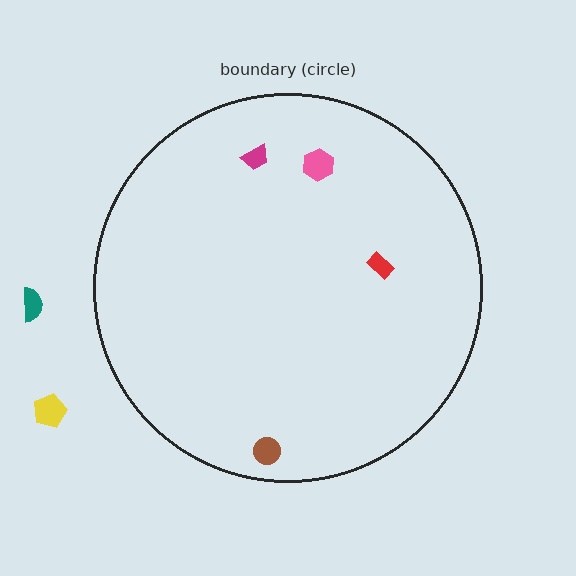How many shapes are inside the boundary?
4 inside, 2 outside.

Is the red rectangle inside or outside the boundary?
Inside.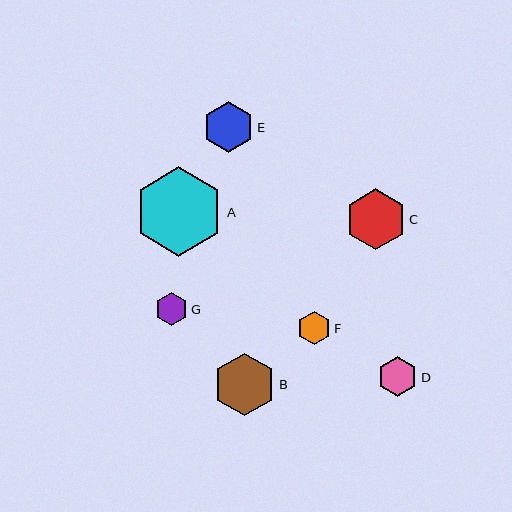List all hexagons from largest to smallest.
From largest to smallest: A, B, C, E, D, F, G.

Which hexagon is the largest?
Hexagon A is the largest with a size of approximately 89 pixels.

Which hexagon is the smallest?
Hexagon G is the smallest with a size of approximately 33 pixels.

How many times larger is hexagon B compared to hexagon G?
Hexagon B is approximately 1.9 times the size of hexagon G.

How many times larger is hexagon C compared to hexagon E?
Hexagon C is approximately 1.2 times the size of hexagon E.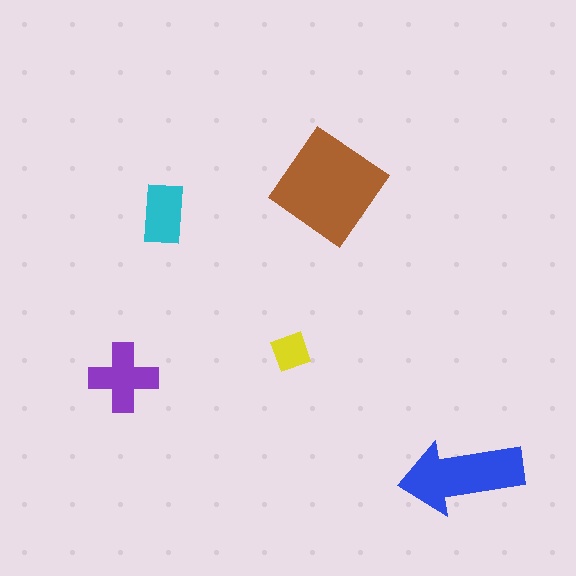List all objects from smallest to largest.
The yellow square, the cyan rectangle, the purple cross, the blue arrow, the brown diamond.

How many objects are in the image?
There are 5 objects in the image.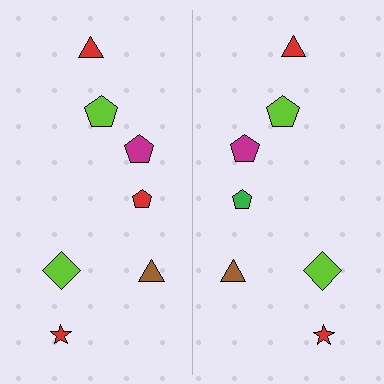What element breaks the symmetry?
The green pentagon on the right side breaks the symmetry — its mirror counterpart is red.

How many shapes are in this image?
There are 14 shapes in this image.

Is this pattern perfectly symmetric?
No, the pattern is not perfectly symmetric. The green pentagon on the right side breaks the symmetry — its mirror counterpart is red.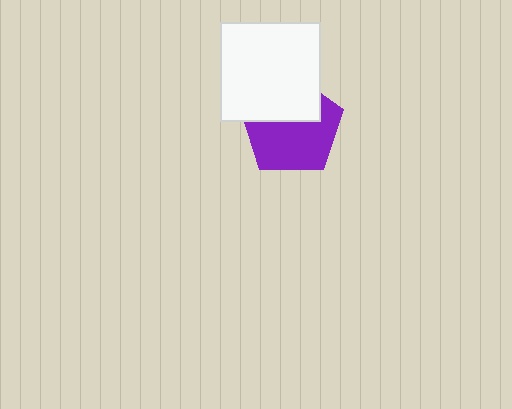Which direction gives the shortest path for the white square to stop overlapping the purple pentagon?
Moving up gives the shortest separation.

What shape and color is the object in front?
The object in front is a white square.